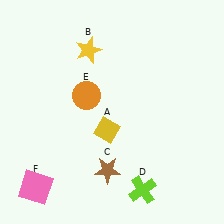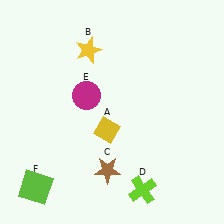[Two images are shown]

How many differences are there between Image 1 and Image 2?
There are 2 differences between the two images.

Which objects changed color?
E changed from orange to magenta. F changed from pink to lime.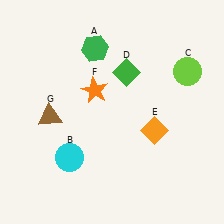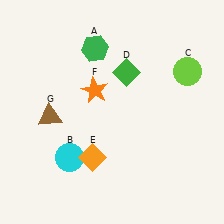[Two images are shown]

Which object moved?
The orange diamond (E) moved left.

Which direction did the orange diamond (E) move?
The orange diamond (E) moved left.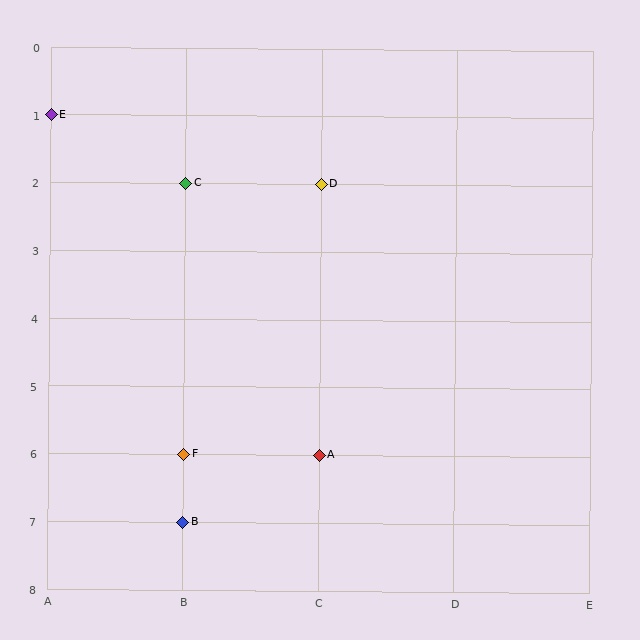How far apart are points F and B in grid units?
Points F and B are 1 row apart.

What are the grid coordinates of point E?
Point E is at grid coordinates (A, 1).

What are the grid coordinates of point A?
Point A is at grid coordinates (C, 6).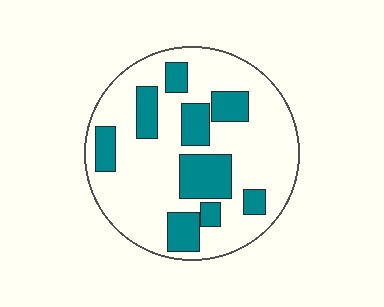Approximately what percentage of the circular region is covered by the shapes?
Approximately 30%.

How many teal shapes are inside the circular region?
9.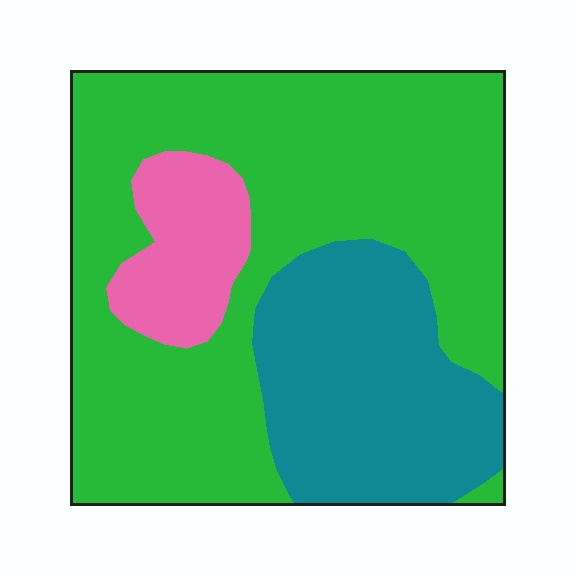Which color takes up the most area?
Green, at roughly 60%.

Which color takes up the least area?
Pink, at roughly 10%.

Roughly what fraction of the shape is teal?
Teal takes up about one quarter (1/4) of the shape.